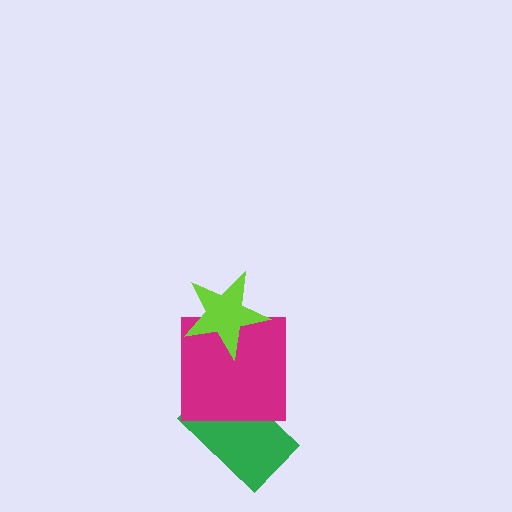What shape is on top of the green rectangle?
The magenta square is on top of the green rectangle.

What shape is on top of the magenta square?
The lime star is on top of the magenta square.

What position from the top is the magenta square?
The magenta square is 2nd from the top.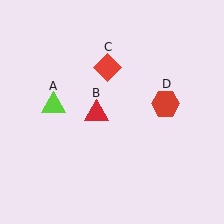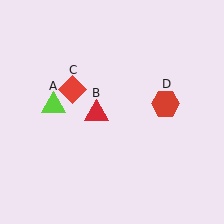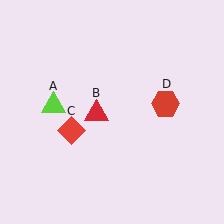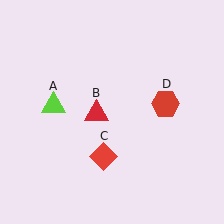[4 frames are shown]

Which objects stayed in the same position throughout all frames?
Lime triangle (object A) and red triangle (object B) and red hexagon (object D) remained stationary.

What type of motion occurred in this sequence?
The red diamond (object C) rotated counterclockwise around the center of the scene.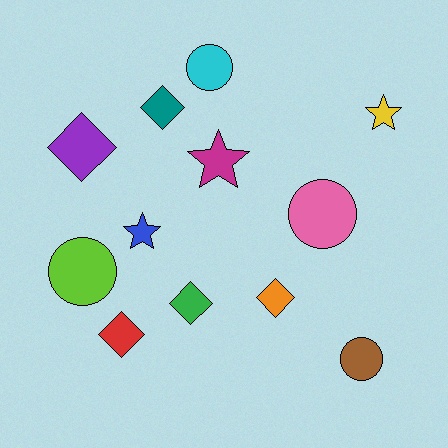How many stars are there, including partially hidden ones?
There are 3 stars.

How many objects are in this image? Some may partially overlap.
There are 12 objects.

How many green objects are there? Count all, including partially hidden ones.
There is 1 green object.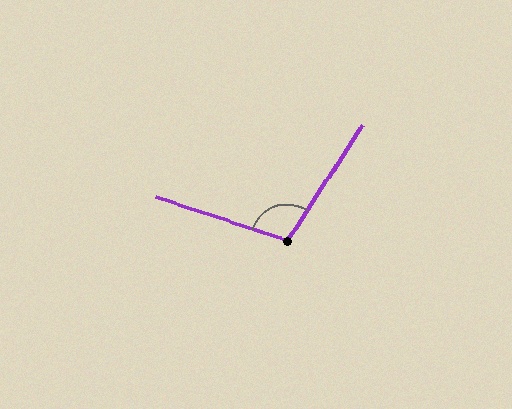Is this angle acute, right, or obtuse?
It is obtuse.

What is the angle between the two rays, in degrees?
Approximately 105 degrees.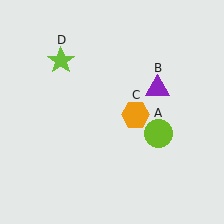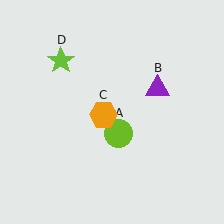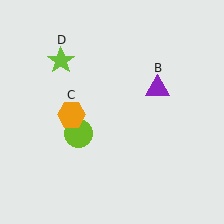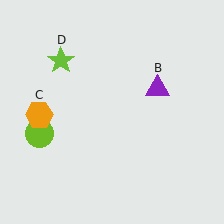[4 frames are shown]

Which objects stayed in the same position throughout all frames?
Purple triangle (object B) and lime star (object D) remained stationary.